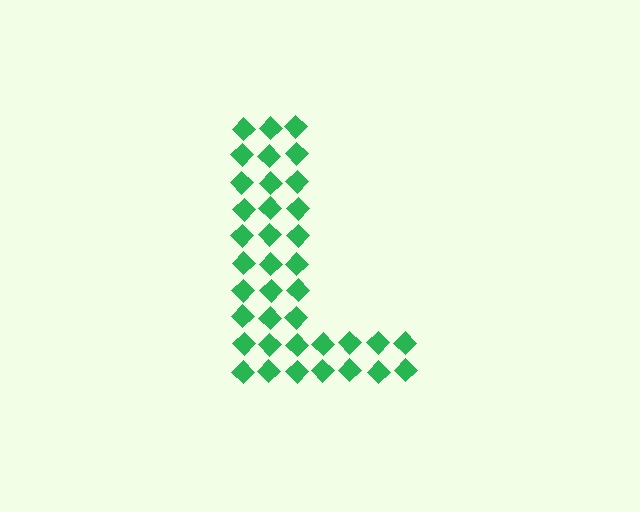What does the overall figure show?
The overall figure shows the letter L.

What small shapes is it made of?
It is made of small diamonds.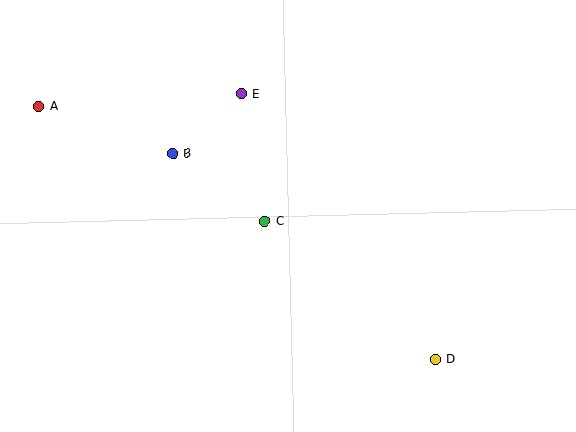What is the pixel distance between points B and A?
The distance between B and A is 142 pixels.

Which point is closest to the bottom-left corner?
Point B is closest to the bottom-left corner.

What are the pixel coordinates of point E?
Point E is at (241, 94).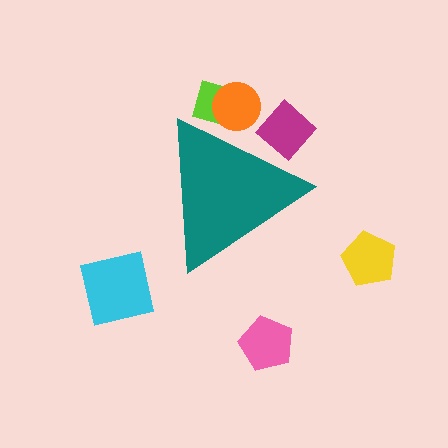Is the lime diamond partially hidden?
Yes, the lime diamond is partially hidden behind the teal triangle.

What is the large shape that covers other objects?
A teal triangle.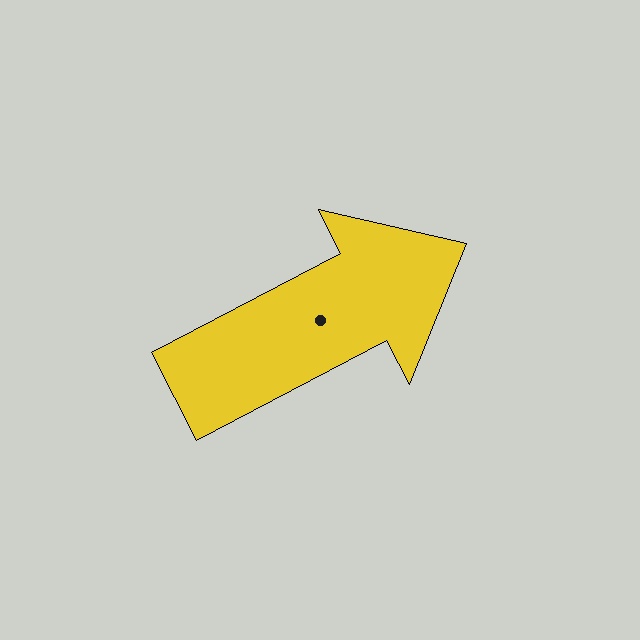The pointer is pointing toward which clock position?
Roughly 2 o'clock.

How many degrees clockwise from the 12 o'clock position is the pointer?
Approximately 62 degrees.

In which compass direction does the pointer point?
Northeast.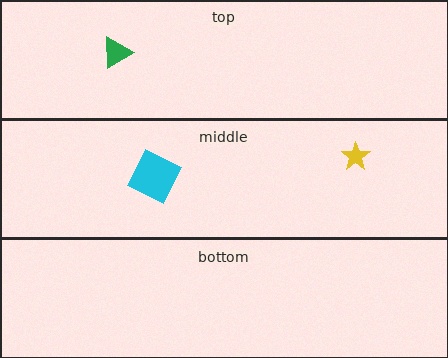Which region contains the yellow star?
The middle region.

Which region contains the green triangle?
The top region.